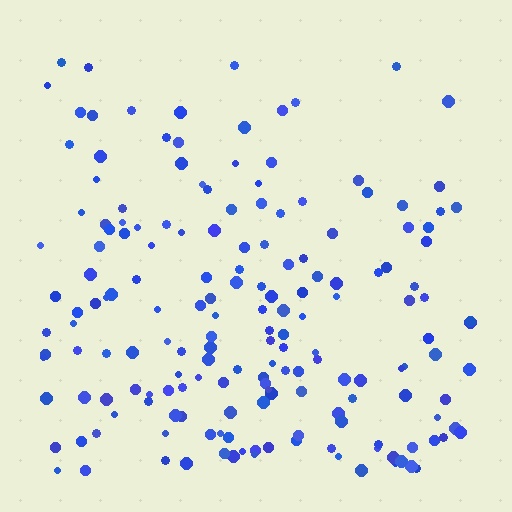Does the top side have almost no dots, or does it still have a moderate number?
Still a moderate number, just noticeably fewer than the bottom.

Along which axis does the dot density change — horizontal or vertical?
Vertical.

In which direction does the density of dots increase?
From top to bottom, with the bottom side densest.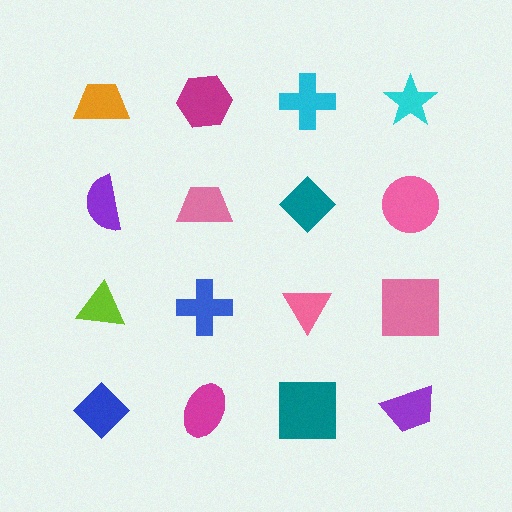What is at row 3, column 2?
A blue cross.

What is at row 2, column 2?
A pink trapezoid.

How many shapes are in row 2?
4 shapes.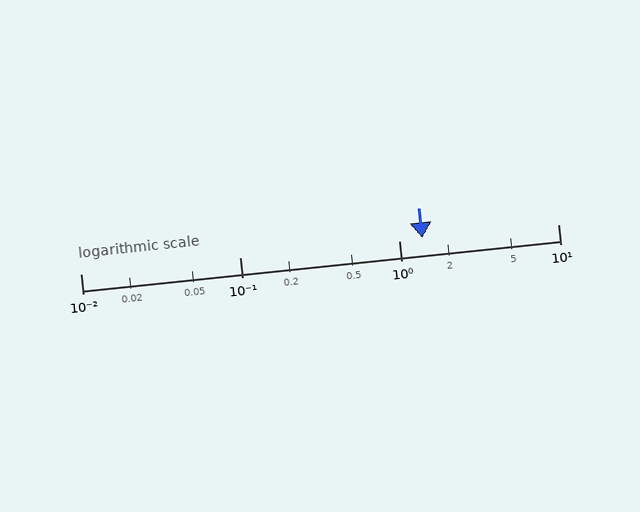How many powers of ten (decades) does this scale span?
The scale spans 3 decades, from 0.01 to 10.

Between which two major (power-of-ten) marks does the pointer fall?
The pointer is between 1 and 10.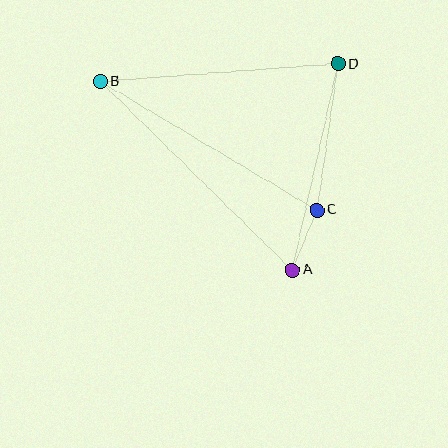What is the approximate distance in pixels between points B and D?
The distance between B and D is approximately 238 pixels.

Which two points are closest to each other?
Points A and C are closest to each other.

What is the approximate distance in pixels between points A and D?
The distance between A and D is approximately 211 pixels.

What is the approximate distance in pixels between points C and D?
The distance between C and D is approximately 148 pixels.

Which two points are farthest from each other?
Points A and B are farthest from each other.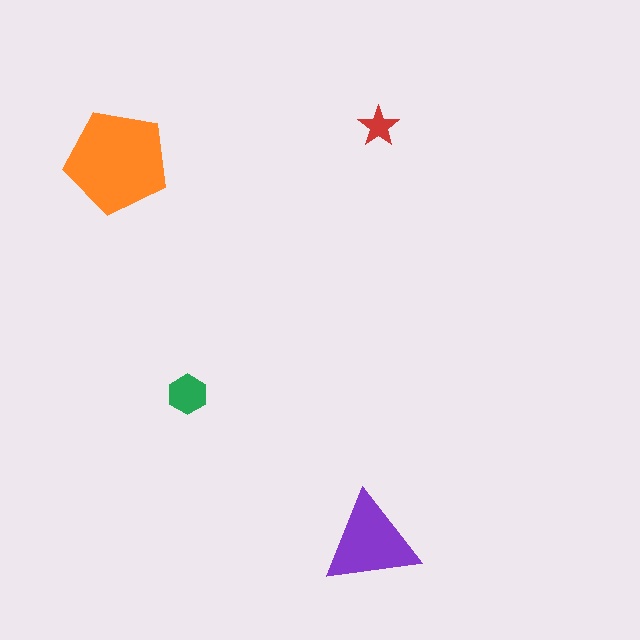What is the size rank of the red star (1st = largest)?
4th.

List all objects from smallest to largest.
The red star, the green hexagon, the purple triangle, the orange pentagon.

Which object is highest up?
The red star is topmost.